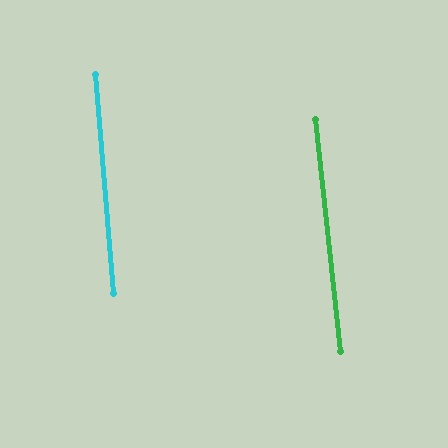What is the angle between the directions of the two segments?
Approximately 1 degree.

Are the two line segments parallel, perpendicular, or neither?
Parallel — their directions differ by only 1.3°.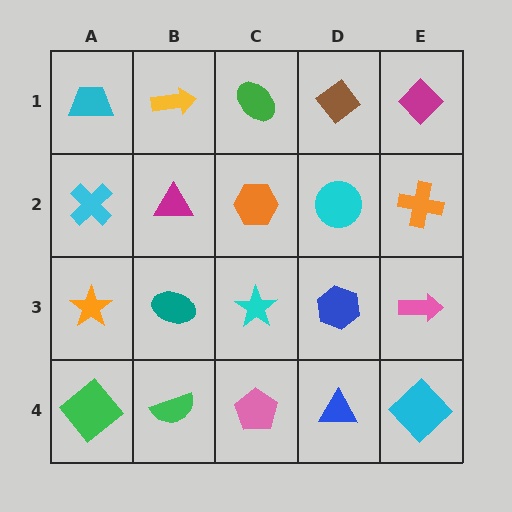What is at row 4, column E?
A cyan diamond.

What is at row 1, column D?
A brown diamond.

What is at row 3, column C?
A cyan star.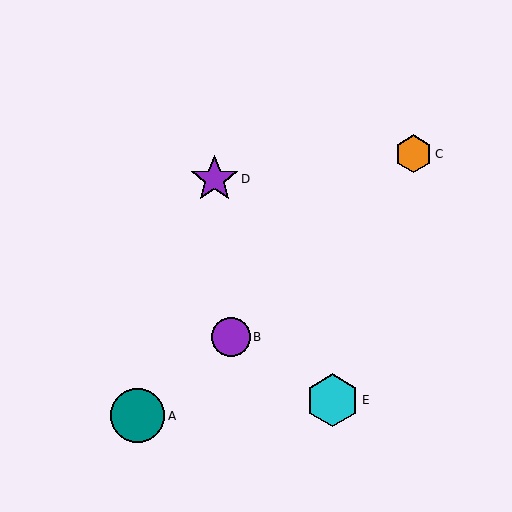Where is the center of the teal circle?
The center of the teal circle is at (138, 416).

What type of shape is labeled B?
Shape B is a purple circle.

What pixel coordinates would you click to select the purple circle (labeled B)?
Click at (231, 337) to select the purple circle B.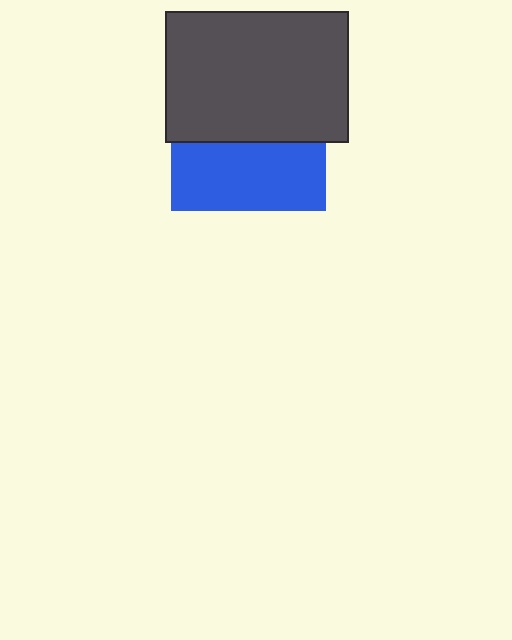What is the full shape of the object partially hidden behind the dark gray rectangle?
The partially hidden object is a blue square.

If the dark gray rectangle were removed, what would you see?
You would see the complete blue square.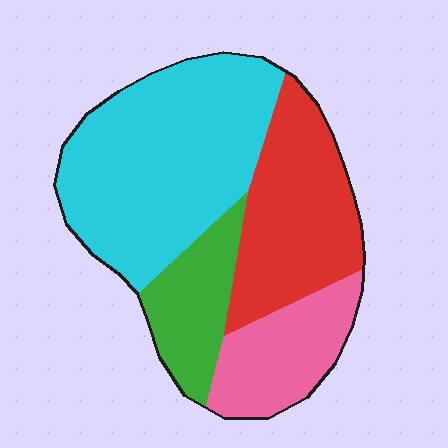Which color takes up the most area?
Cyan, at roughly 45%.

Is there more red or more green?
Red.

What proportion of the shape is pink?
Pink takes up about one sixth (1/6) of the shape.